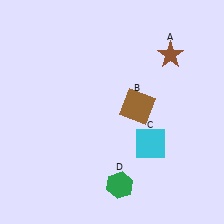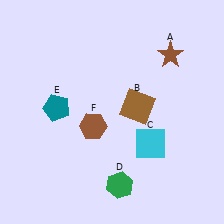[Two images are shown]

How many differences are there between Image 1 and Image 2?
There are 2 differences between the two images.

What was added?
A teal pentagon (E), a brown hexagon (F) were added in Image 2.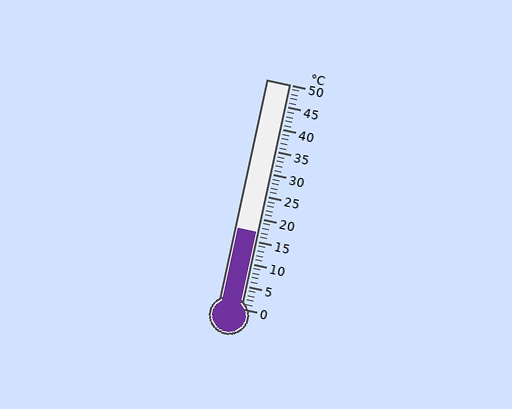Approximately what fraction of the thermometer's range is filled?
The thermometer is filled to approximately 35% of its range.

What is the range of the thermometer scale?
The thermometer scale ranges from 0°C to 50°C.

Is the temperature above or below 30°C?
The temperature is below 30°C.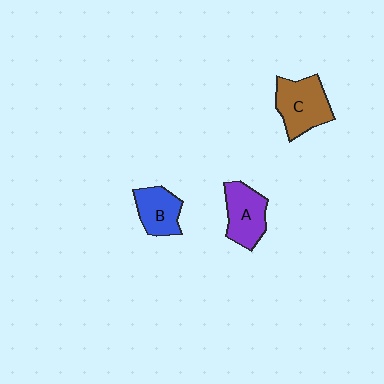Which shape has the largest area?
Shape C (brown).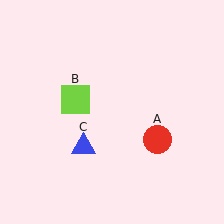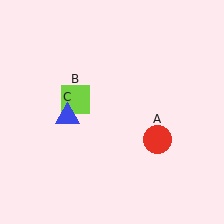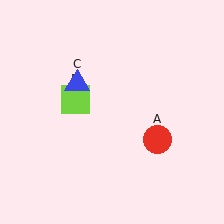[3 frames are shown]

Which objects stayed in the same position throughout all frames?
Red circle (object A) and lime square (object B) remained stationary.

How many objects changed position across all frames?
1 object changed position: blue triangle (object C).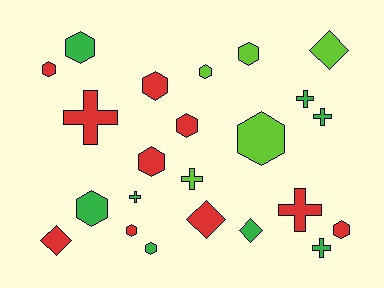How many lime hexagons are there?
There are 3 lime hexagons.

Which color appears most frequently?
Red, with 10 objects.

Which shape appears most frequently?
Hexagon, with 12 objects.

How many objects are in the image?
There are 23 objects.